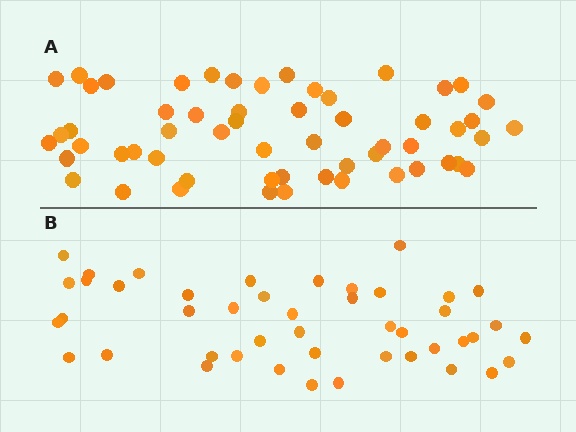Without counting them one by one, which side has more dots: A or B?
Region A (the top region) has more dots.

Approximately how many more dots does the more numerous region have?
Region A has roughly 12 or so more dots than region B.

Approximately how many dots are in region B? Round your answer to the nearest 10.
About 40 dots. (The exact count is 45, which rounds to 40.)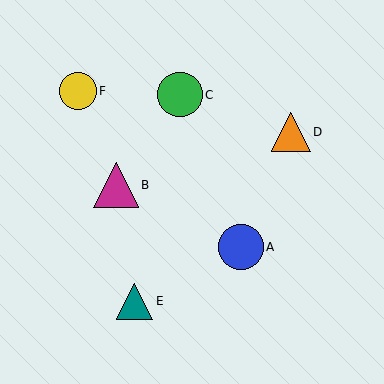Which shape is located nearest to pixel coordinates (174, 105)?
The green circle (labeled C) at (180, 95) is nearest to that location.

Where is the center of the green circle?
The center of the green circle is at (180, 95).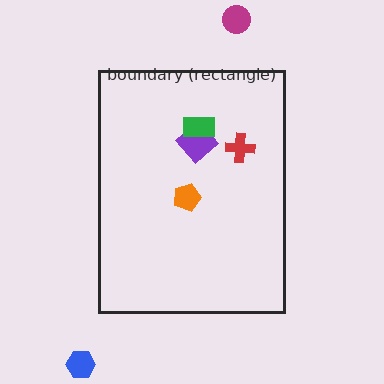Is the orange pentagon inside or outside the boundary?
Inside.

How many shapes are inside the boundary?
4 inside, 2 outside.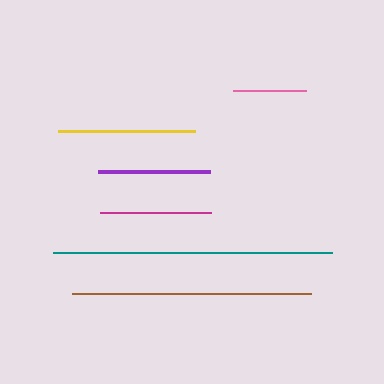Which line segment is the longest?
The teal line is the longest at approximately 278 pixels.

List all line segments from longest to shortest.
From longest to shortest: teal, brown, yellow, purple, magenta, pink.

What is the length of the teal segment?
The teal segment is approximately 278 pixels long.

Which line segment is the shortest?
The pink line is the shortest at approximately 73 pixels.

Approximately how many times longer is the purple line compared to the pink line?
The purple line is approximately 1.5 times the length of the pink line.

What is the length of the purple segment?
The purple segment is approximately 112 pixels long.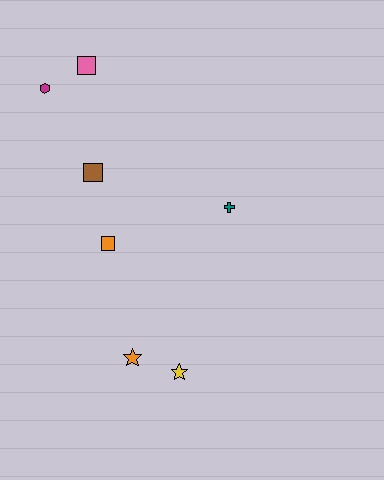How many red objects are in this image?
There are no red objects.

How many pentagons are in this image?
There are no pentagons.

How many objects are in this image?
There are 7 objects.